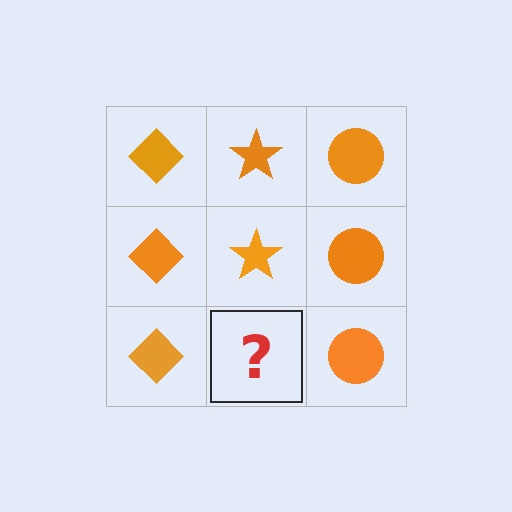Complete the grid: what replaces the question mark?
The question mark should be replaced with an orange star.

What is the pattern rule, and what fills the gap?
The rule is that each column has a consistent shape. The gap should be filled with an orange star.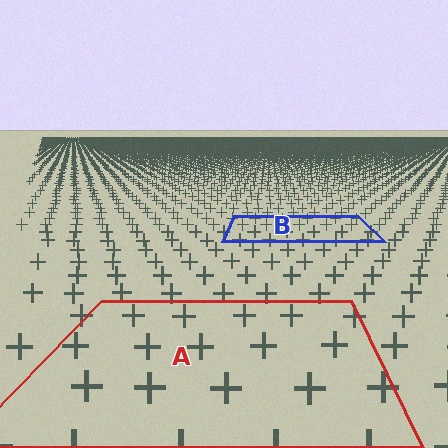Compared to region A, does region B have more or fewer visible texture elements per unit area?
Region B has more texture elements per unit area — they are packed more densely because it is farther away.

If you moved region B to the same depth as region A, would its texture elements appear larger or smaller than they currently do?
They would appear larger. At a closer depth, the same texture elements are projected at a bigger on-screen size.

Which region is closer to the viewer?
Region A is closer. The texture elements there are larger and more spread out.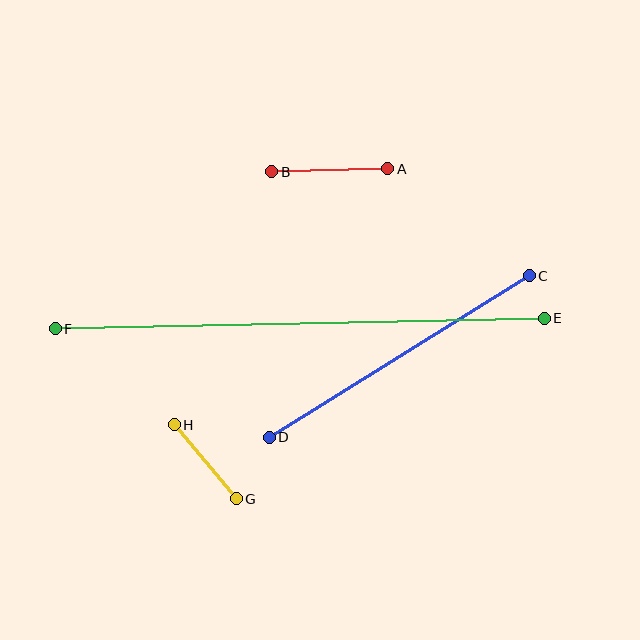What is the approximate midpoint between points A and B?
The midpoint is at approximately (330, 170) pixels.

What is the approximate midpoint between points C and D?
The midpoint is at approximately (399, 357) pixels.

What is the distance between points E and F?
The distance is approximately 489 pixels.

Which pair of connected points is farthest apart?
Points E and F are farthest apart.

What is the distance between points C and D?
The distance is approximately 306 pixels.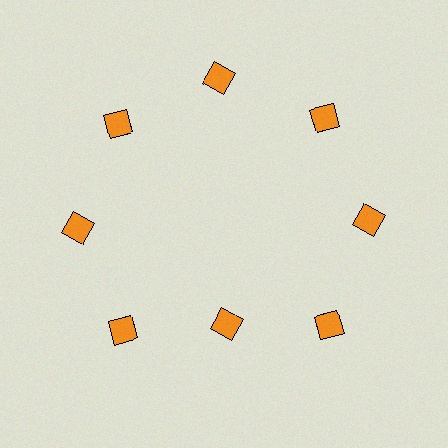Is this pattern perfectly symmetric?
No. The 8 orange diamonds are arranged in a ring, but one element near the 6 o'clock position is pulled inward toward the center, breaking the 8-fold rotational symmetry.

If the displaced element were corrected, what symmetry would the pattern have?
It would have 8-fold rotational symmetry — the pattern would map onto itself every 45 degrees.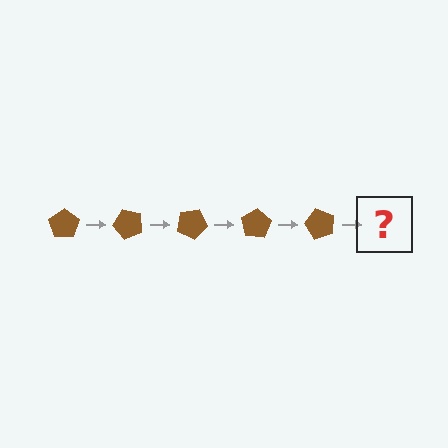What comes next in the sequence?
The next element should be a brown pentagon rotated 250 degrees.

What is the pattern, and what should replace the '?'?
The pattern is that the pentagon rotates 50 degrees each step. The '?' should be a brown pentagon rotated 250 degrees.